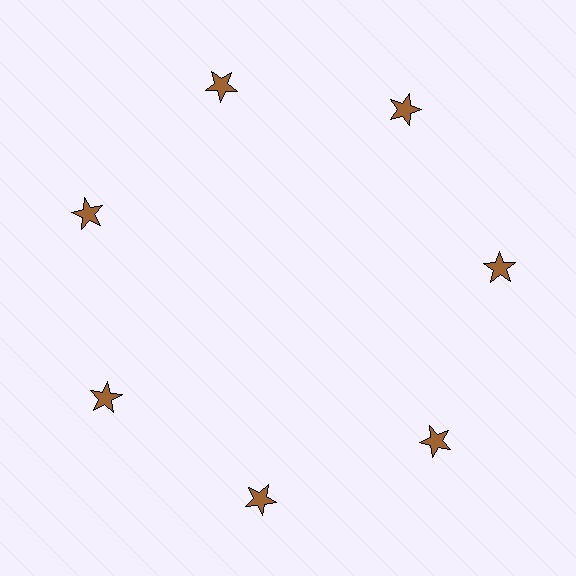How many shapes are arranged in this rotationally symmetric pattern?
There are 7 shapes, arranged in 7 groups of 1.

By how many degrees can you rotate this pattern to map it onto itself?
The pattern maps onto itself every 51 degrees of rotation.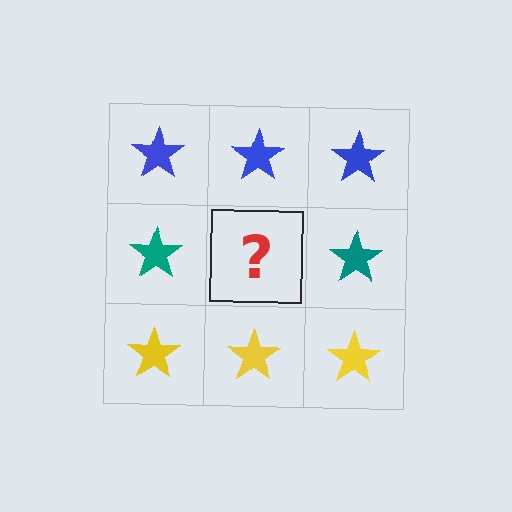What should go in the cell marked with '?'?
The missing cell should contain a teal star.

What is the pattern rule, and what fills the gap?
The rule is that each row has a consistent color. The gap should be filled with a teal star.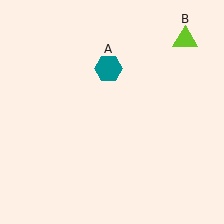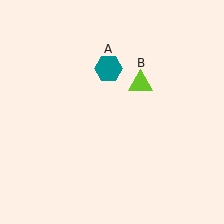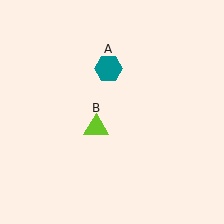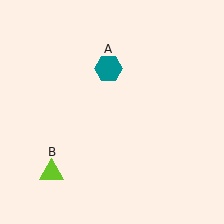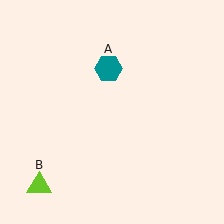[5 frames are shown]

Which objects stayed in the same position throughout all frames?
Teal hexagon (object A) remained stationary.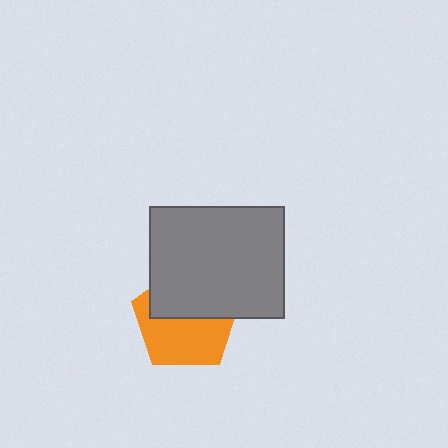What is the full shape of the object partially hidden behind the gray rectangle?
The partially hidden object is an orange pentagon.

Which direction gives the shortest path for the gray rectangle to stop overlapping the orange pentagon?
Moving up gives the shortest separation.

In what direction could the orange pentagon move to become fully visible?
The orange pentagon could move down. That would shift it out from behind the gray rectangle entirely.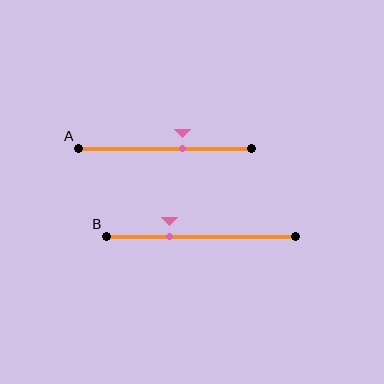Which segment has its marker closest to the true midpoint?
Segment A has its marker closest to the true midpoint.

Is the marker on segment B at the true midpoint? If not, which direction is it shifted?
No, the marker on segment B is shifted to the left by about 17% of the segment length.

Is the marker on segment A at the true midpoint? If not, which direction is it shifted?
No, the marker on segment A is shifted to the right by about 10% of the segment length.